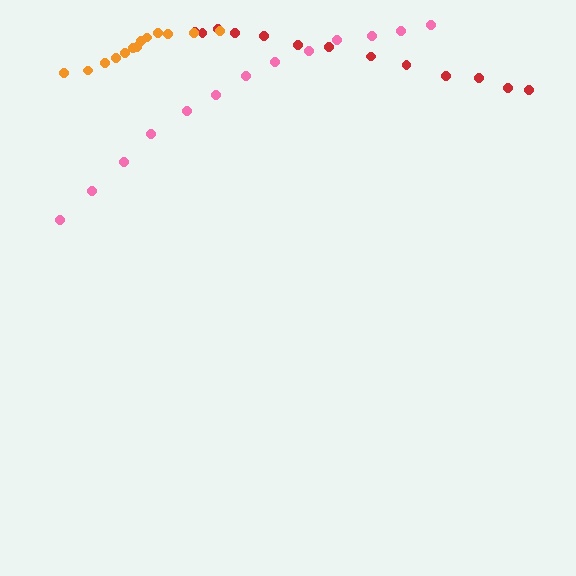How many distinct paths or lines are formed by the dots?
There are 3 distinct paths.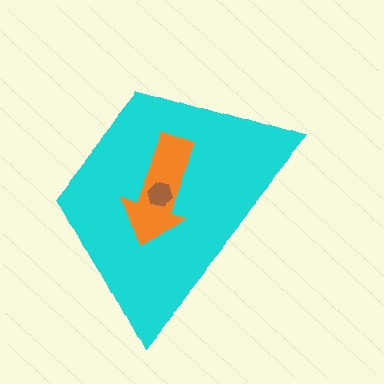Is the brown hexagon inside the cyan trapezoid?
Yes.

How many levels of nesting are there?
3.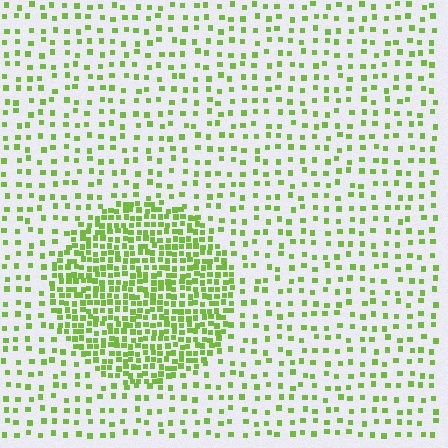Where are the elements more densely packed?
The elements are more densely packed inside the circle boundary.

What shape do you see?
I see a circle.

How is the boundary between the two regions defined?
The boundary is defined by a change in element density (approximately 2.8x ratio). All elements are the same color, size, and shape.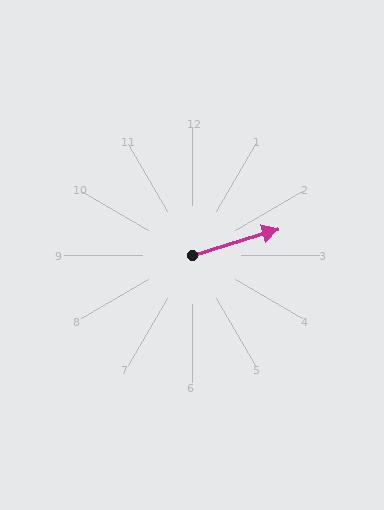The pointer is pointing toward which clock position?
Roughly 2 o'clock.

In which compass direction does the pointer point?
East.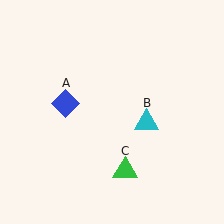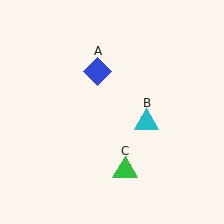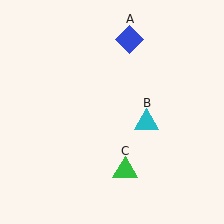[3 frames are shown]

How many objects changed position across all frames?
1 object changed position: blue diamond (object A).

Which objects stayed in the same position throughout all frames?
Cyan triangle (object B) and green triangle (object C) remained stationary.